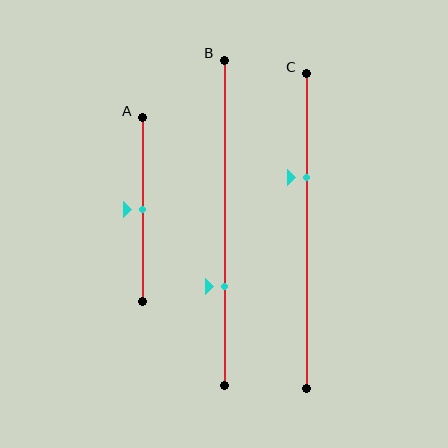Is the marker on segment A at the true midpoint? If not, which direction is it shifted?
Yes, the marker on segment A is at the true midpoint.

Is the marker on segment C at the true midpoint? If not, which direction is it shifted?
No, the marker on segment C is shifted upward by about 17% of the segment length.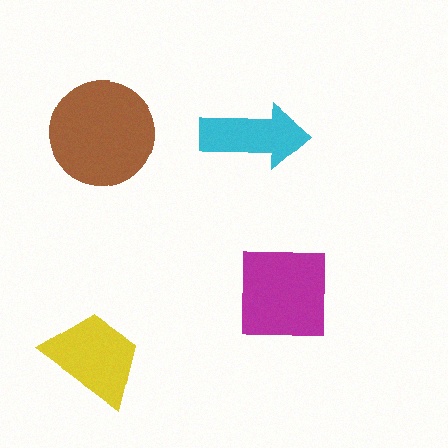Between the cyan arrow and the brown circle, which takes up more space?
The brown circle.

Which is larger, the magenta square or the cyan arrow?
The magenta square.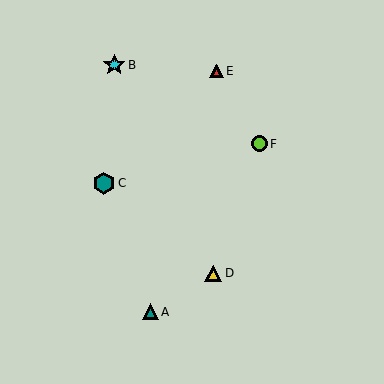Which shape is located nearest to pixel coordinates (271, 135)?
The lime circle (labeled F) at (260, 144) is nearest to that location.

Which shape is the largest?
The teal hexagon (labeled C) is the largest.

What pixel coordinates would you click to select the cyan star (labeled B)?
Click at (114, 65) to select the cyan star B.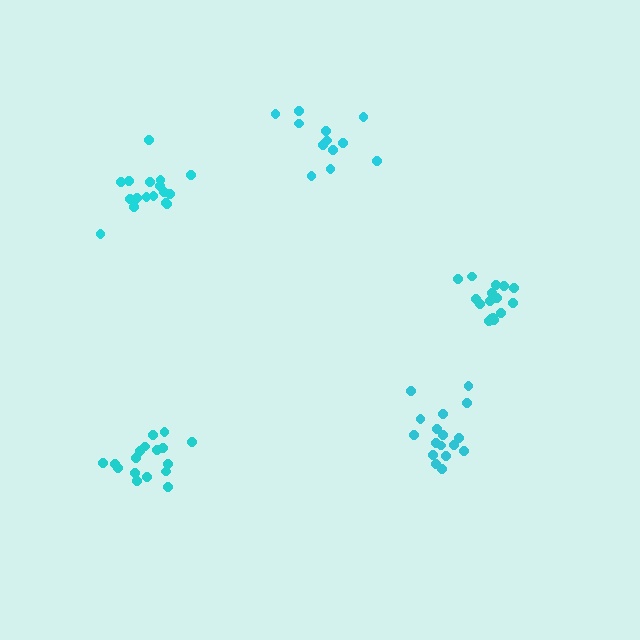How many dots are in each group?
Group 1: 12 dots, Group 2: 18 dots, Group 3: 16 dots, Group 4: 17 dots, Group 5: 17 dots (80 total).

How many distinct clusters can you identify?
There are 5 distinct clusters.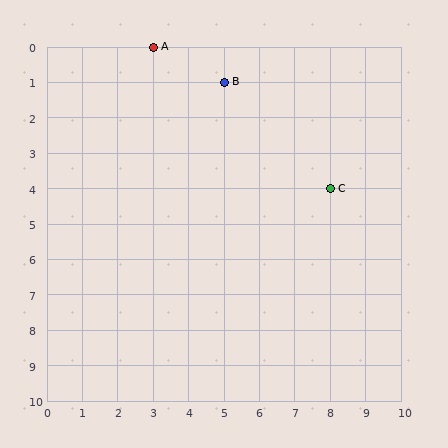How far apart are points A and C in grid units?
Points A and C are 5 columns and 4 rows apart (about 6.4 grid units diagonally).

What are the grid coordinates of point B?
Point B is at grid coordinates (5, 1).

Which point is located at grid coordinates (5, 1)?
Point B is at (5, 1).